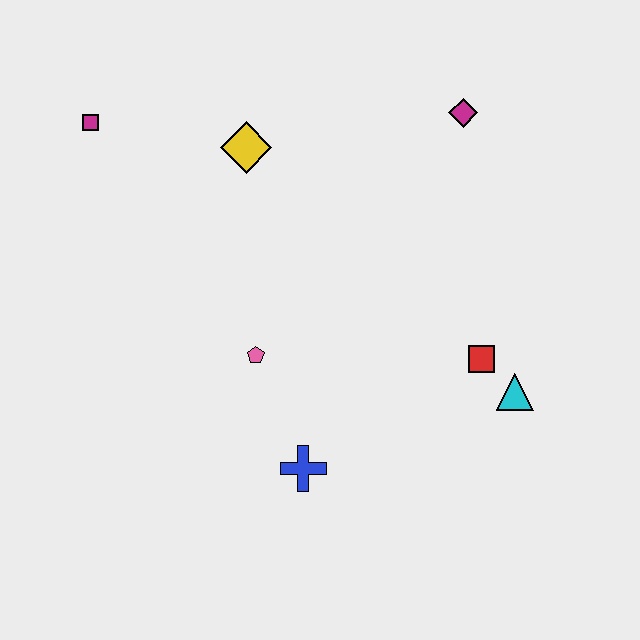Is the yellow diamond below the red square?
No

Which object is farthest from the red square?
The magenta square is farthest from the red square.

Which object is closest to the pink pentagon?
The blue cross is closest to the pink pentagon.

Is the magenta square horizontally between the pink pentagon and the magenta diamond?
No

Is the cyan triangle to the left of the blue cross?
No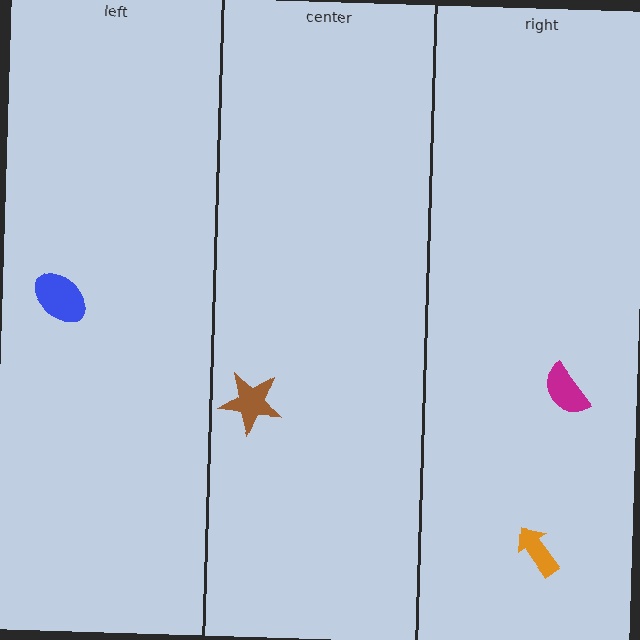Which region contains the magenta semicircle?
The right region.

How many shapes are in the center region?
1.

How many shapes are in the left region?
1.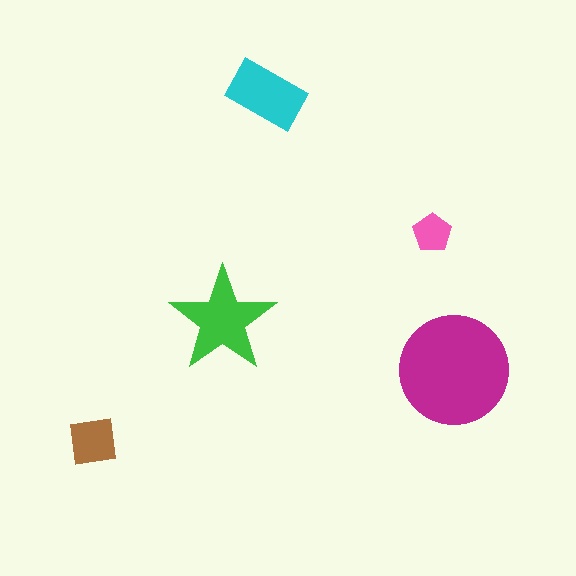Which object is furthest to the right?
The magenta circle is rightmost.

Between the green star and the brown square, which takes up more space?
The green star.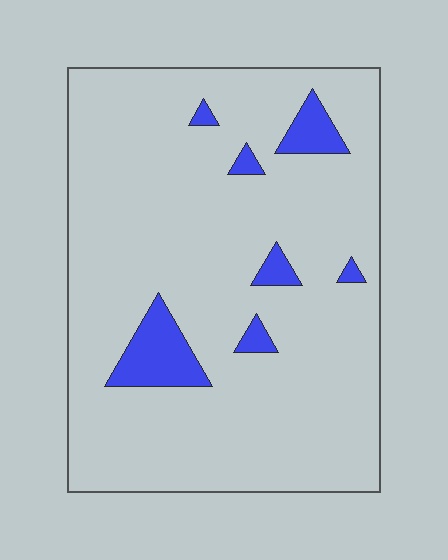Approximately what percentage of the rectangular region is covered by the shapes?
Approximately 10%.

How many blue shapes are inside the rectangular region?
7.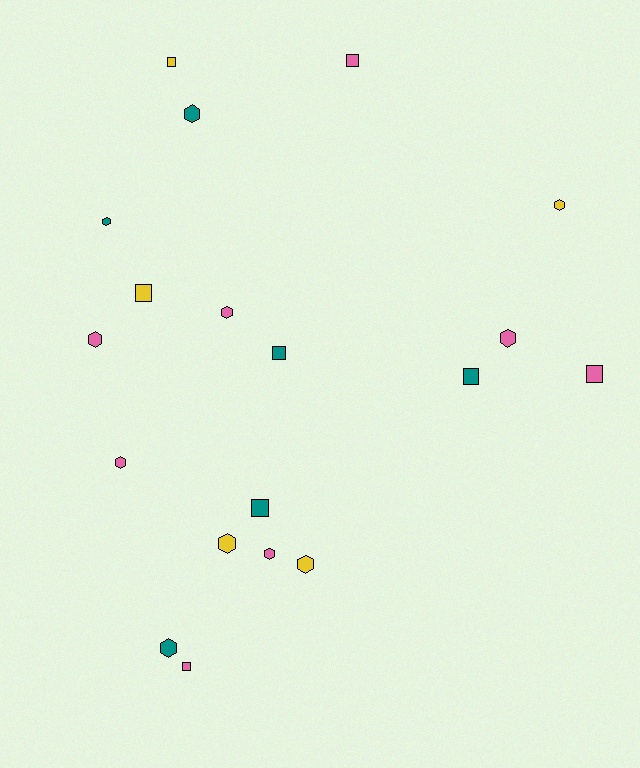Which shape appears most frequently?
Hexagon, with 11 objects.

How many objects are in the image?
There are 19 objects.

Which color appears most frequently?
Pink, with 8 objects.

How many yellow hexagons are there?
There are 3 yellow hexagons.